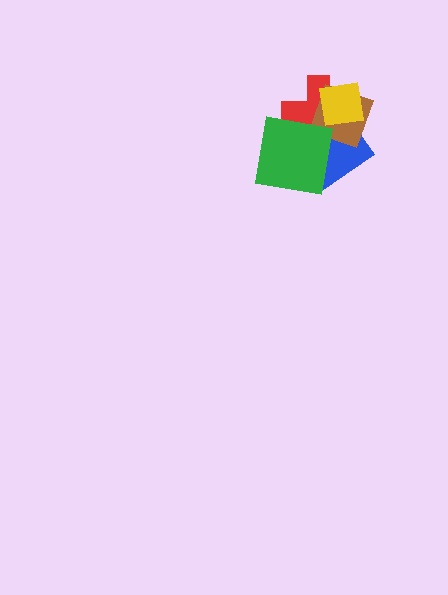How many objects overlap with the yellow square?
3 objects overlap with the yellow square.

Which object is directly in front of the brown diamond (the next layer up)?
The green square is directly in front of the brown diamond.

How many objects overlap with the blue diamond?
4 objects overlap with the blue diamond.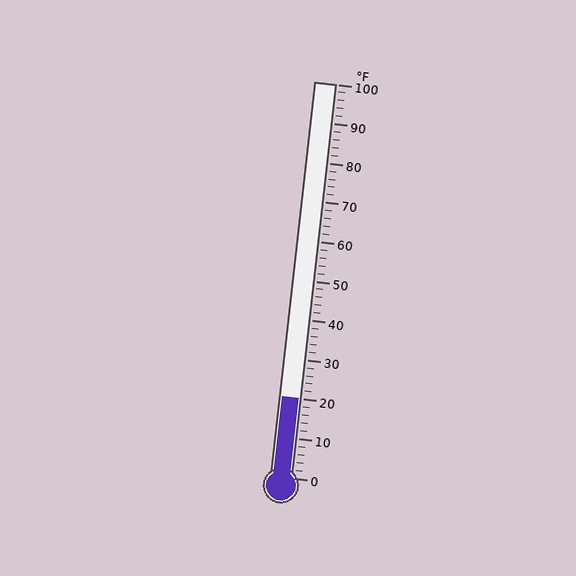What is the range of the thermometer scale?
The thermometer scale ranges from 0°F to 100°F.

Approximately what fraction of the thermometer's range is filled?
The thermometer is filled to approximately 20% of its range.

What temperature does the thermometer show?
The thermometer shows approximately 20°F.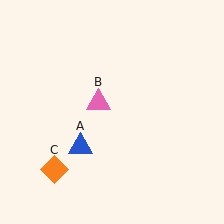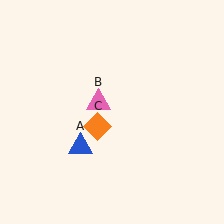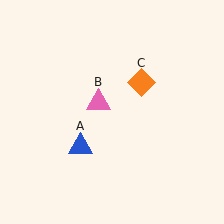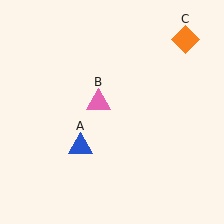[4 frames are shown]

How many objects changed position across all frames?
1 object changed position: orange diamond (object C).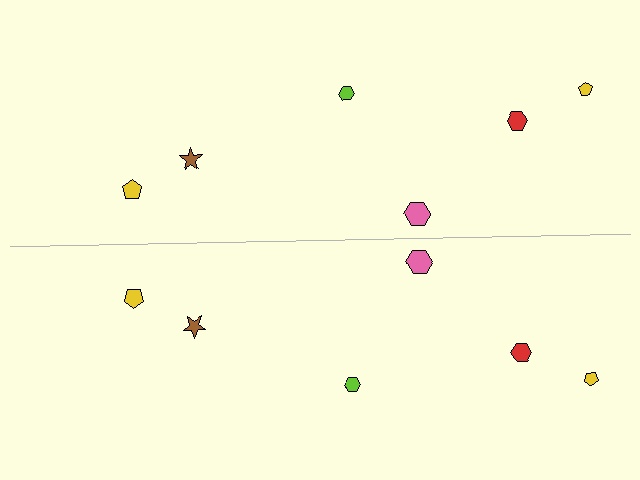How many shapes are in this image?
There are 12 shapes in this image.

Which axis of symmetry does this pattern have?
The pattern has a horizontal axis of symmetry running through the center of the image.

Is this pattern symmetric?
Yes, this pattern has bilateral (reflection) symmetry.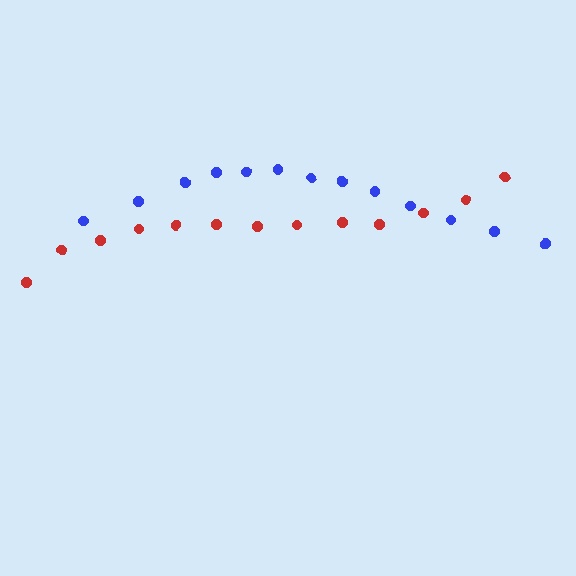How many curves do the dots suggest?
There are 2 distinct paths.